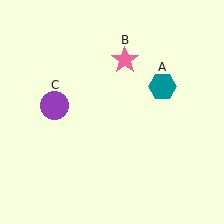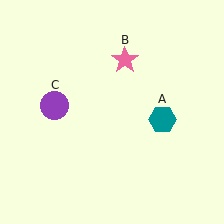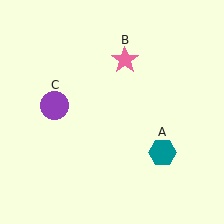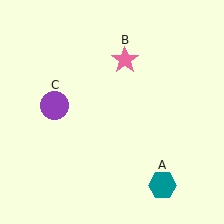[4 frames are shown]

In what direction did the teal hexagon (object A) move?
The teal hexagon (object A) moved down.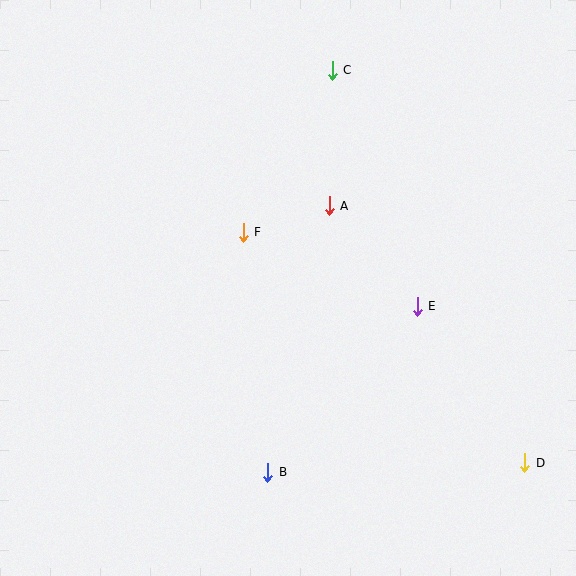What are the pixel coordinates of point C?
Point C is at (332, 70).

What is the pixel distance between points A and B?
The distance between A and B is 274 pixels.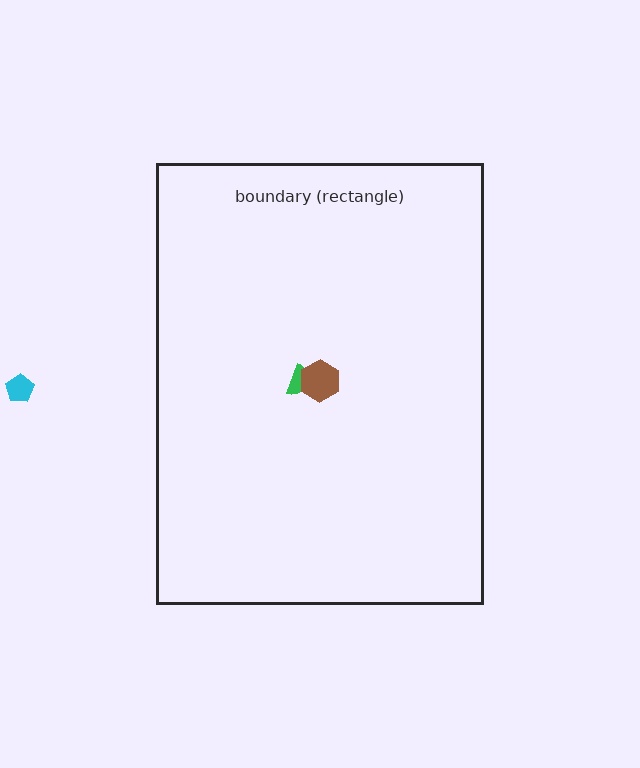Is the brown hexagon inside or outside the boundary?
Inside.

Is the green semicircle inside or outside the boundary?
Inside.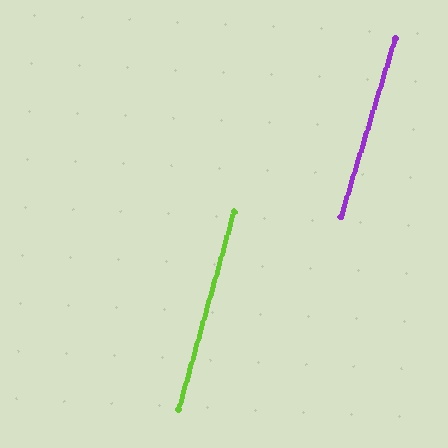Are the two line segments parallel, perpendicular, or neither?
Parallel — their directions differ by only 1.4°.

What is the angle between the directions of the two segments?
Approximately 1 degree.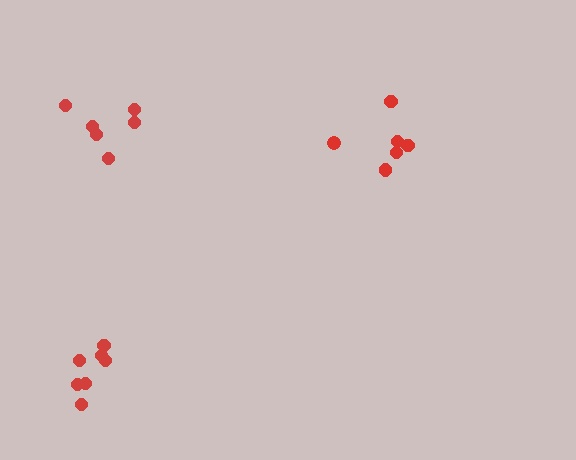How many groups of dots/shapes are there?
There are 3 groups.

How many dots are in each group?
Group 1: 6 dots, Group 2: 6 dots, Group 3: 7 dots (19 total).